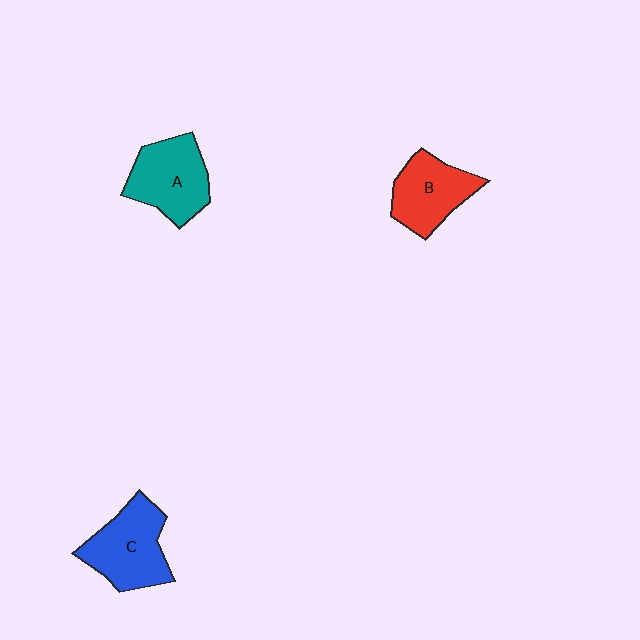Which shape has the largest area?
Shape C (blue).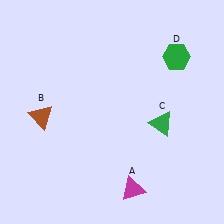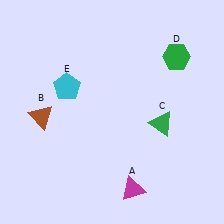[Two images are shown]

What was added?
A cyan pentagon (E) was added in Image 2.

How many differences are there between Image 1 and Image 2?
There is 1 difference between the two images.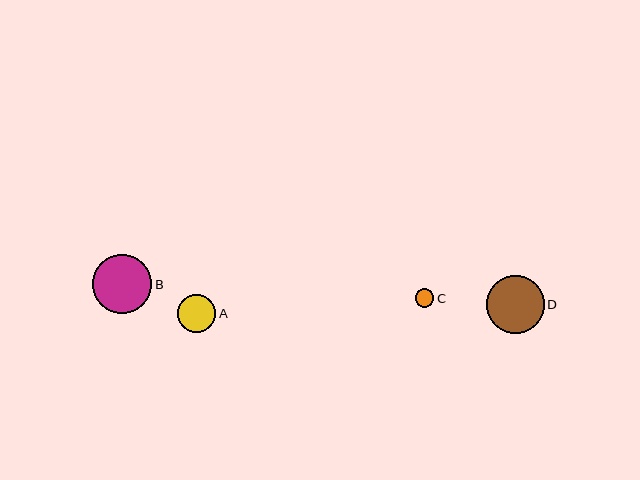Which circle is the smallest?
Circle C is the smallest with a size of approximately 19 pixels.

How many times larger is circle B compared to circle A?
Circle B is approximately 1.5 times the size of circle A.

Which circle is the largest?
Circle B is the largest with a size of approximately 59 pixels.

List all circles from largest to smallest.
From largest to smallest: B, D, A, C.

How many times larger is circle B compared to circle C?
Circle B is approximately 3.2 times the size of circle C.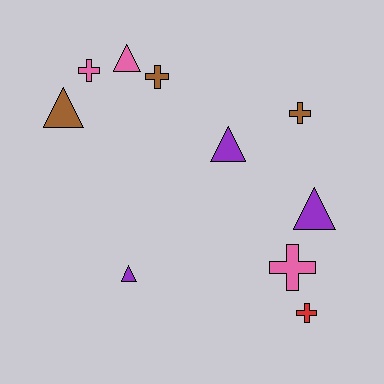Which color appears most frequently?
Purple, with 3 objects.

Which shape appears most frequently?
Triangle, with 5 objects.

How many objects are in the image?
There are 10 objects.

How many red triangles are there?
There are no red triangles.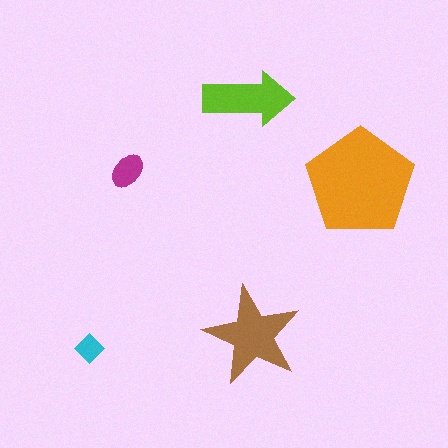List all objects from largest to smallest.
The orange pentagon, the brown star, the lime arrow, the magenta ellipse, the cyan diamond.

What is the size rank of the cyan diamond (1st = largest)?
5th.